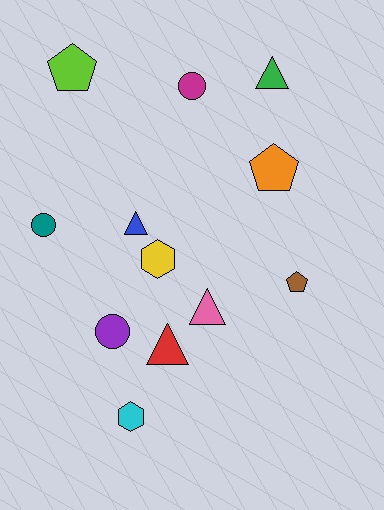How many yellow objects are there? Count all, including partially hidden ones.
There is 1 yellow object.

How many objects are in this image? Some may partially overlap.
There are 12 objects.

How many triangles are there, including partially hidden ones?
There are 4 triangles.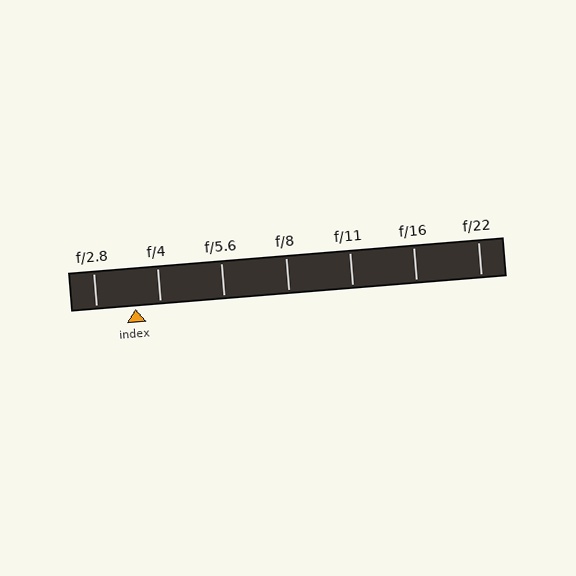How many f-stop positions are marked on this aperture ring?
There are 7 f-stop positions marked.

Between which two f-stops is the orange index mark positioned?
The index mark is between f/2.8 and f/4.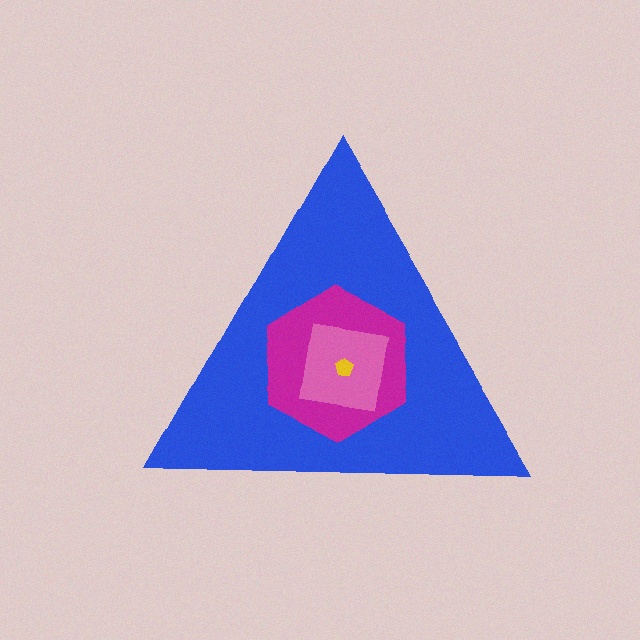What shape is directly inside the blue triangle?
The magenta hexagon.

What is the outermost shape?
The blue triangle.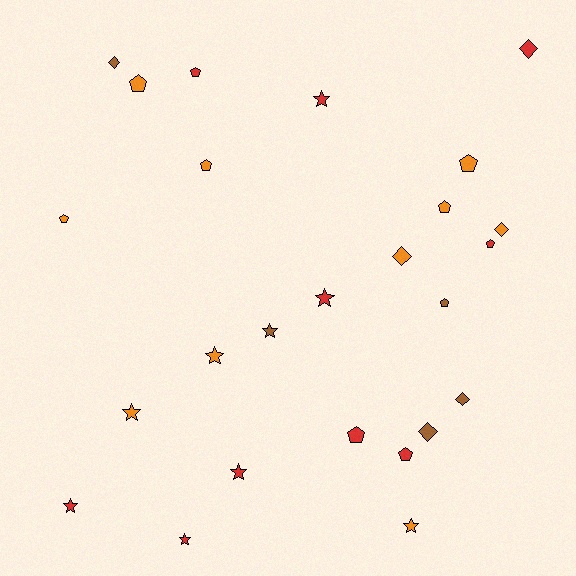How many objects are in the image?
There are 25 objects.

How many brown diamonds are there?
There are 3 brown diamonds.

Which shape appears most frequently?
Pentagon, with 10 objects.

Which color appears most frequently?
Red, with 10 objects.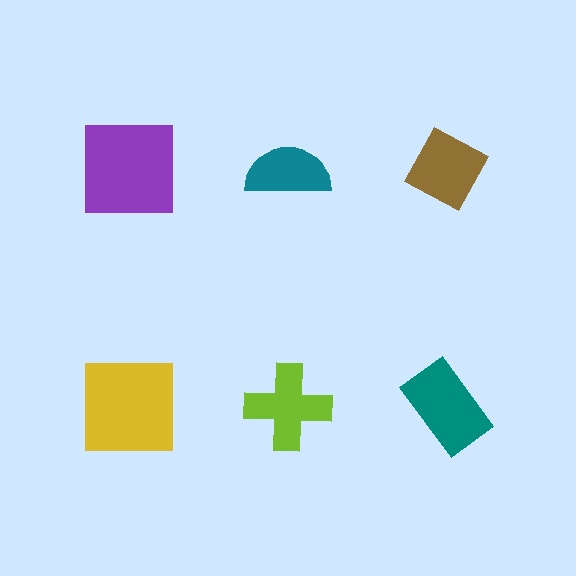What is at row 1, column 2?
A teal semicircle.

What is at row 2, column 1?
A yellow square.